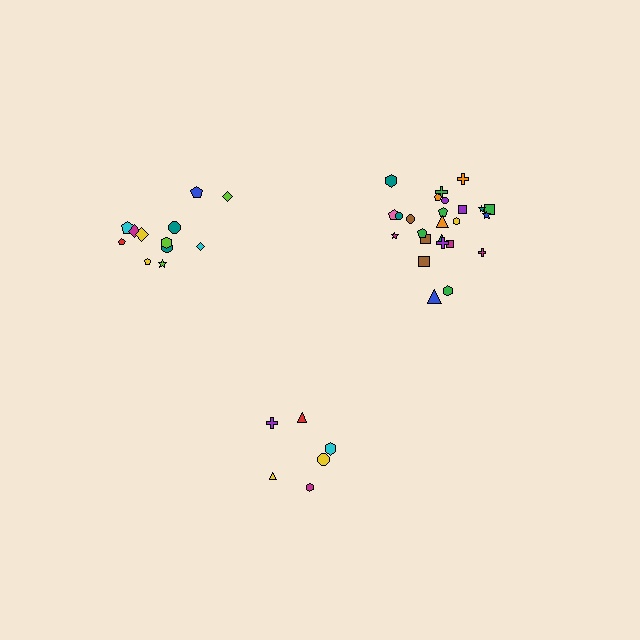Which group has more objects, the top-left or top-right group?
The top-right group.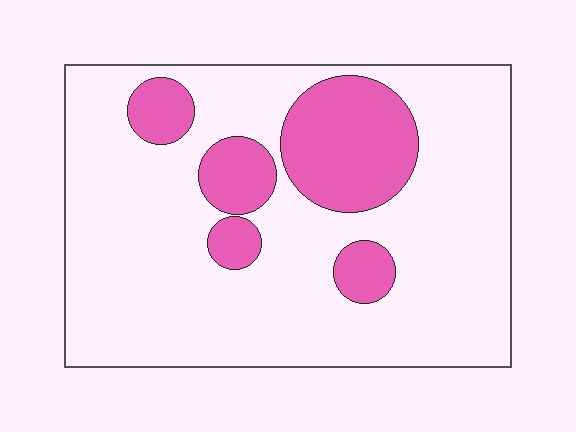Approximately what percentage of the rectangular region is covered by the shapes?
Approximately 20%.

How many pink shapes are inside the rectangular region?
5.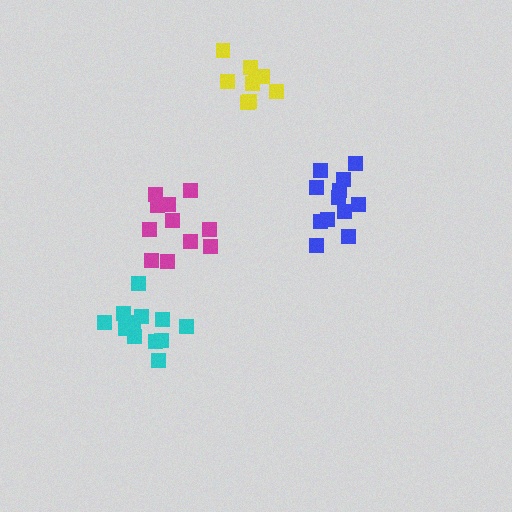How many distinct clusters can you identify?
There are 4 distinct clusters.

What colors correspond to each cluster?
The clusters are colored: magenta, cyan, blue, yellow.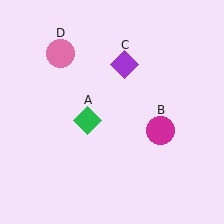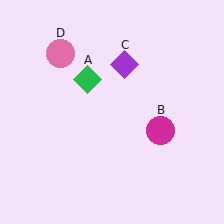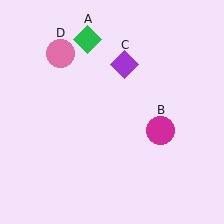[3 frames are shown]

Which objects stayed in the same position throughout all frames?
Magenta circle (object B) and purple diamond (object C) and pink circle (object D) remained stationary.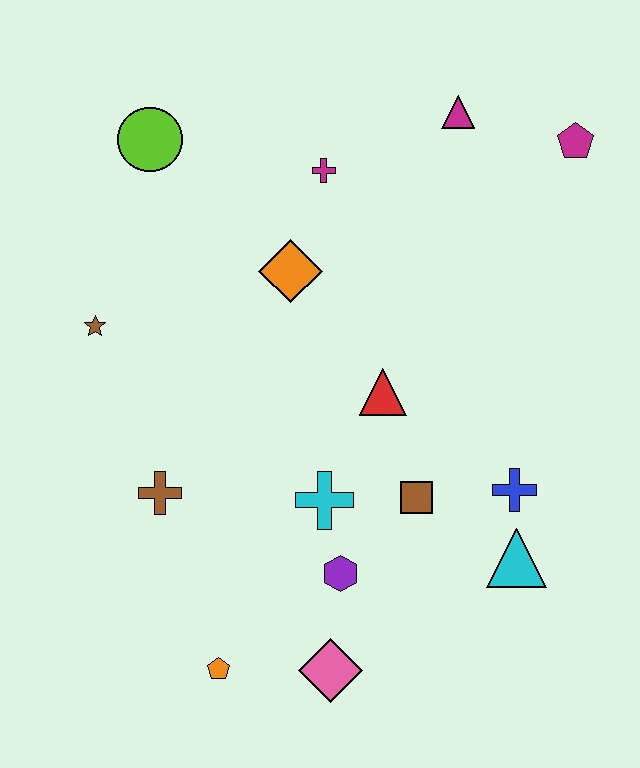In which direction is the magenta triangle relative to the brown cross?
The magenta triangle is above the brown cross.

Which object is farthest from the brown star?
The magenta pentagon is farthest from the brown star.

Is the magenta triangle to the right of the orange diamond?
Yes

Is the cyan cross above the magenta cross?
No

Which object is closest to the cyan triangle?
The blue cross is closest to the cyan triangle.